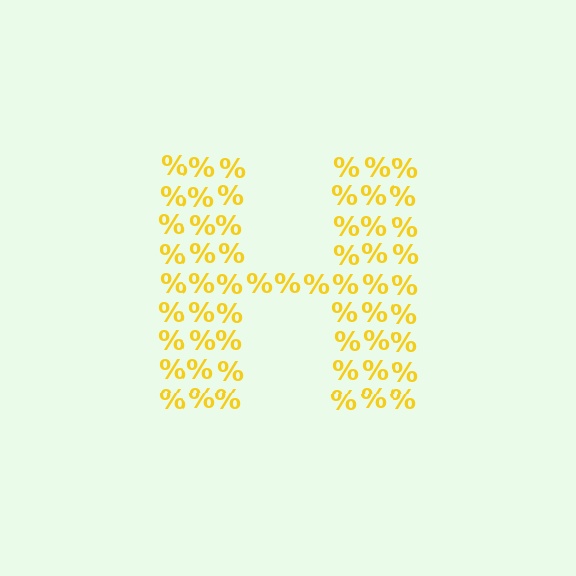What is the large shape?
The large shape is the letter H.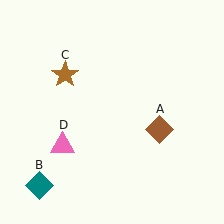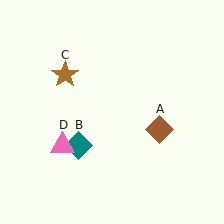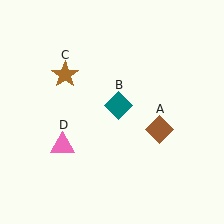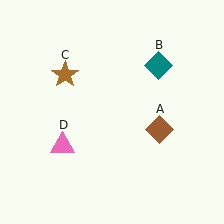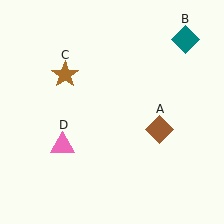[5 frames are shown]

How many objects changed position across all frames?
1 object changed position: teal diamond (object B).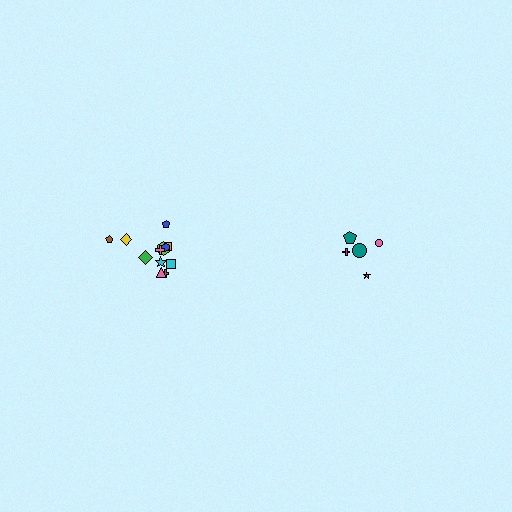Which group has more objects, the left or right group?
The left group.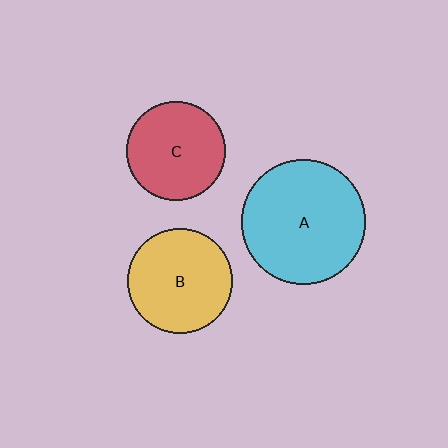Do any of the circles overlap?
No, none of the circles overlap.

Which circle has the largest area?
Circle A (cyan).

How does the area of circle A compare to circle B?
Approximately 1.4 times.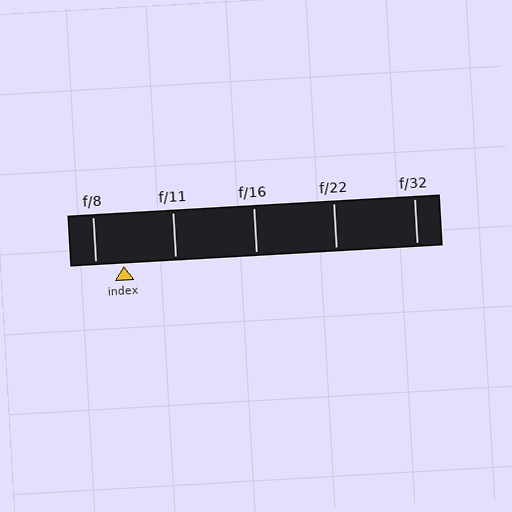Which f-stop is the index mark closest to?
The index mark is closest to f/8.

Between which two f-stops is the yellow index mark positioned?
The index mark is between f/8 and f/11.